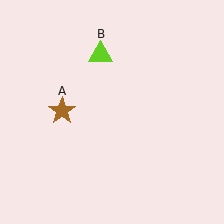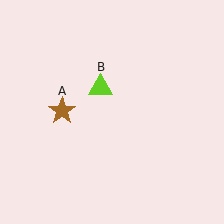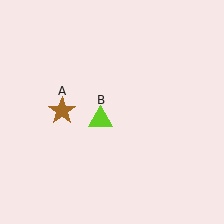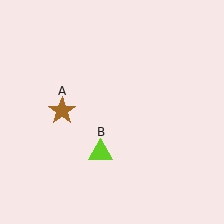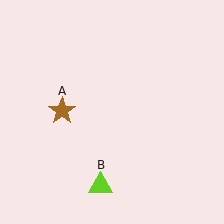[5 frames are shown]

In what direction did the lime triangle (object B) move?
The lime triangle (object B) moved down.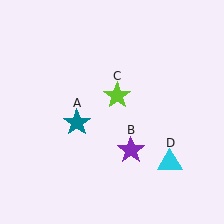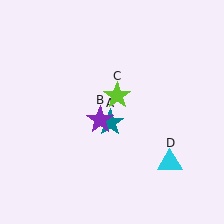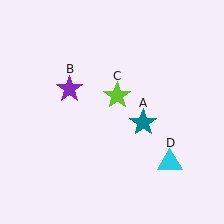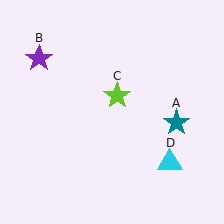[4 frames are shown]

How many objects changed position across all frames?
2 objects changed position: teal star (object A), purple star (object B).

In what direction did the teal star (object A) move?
The teal star (object A) moved right.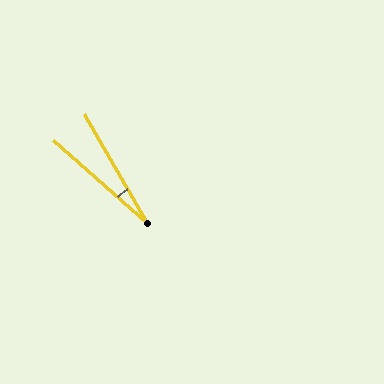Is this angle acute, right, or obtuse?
It is acute.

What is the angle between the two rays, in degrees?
Approximately 18 degrees.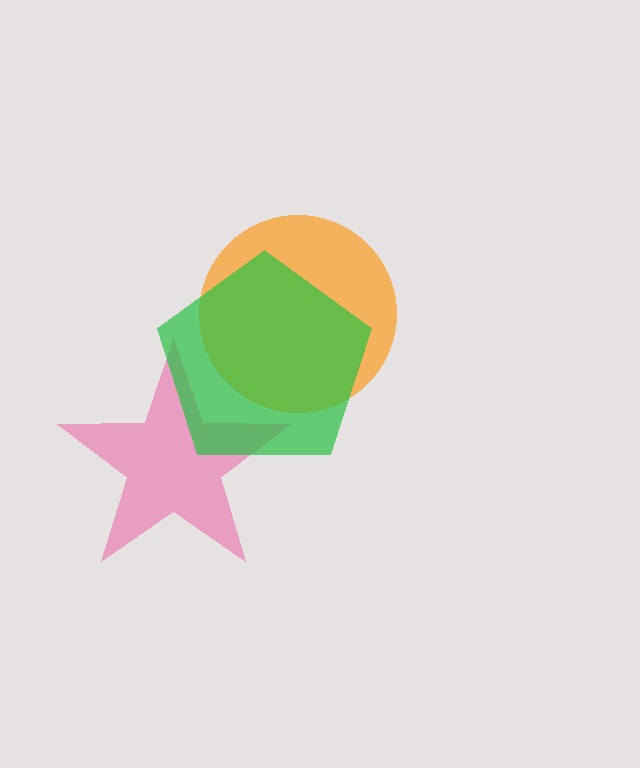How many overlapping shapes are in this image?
There are 3 overlapping shapes in the image.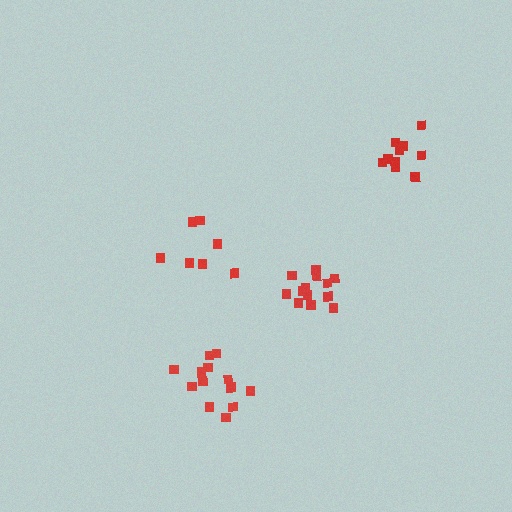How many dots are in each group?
Group 1: 13 dots, Group 2: 13 dots, Group 3: 10 dots, Group 4: 7 dots (43 total).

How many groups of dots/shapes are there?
There are 4 groups.